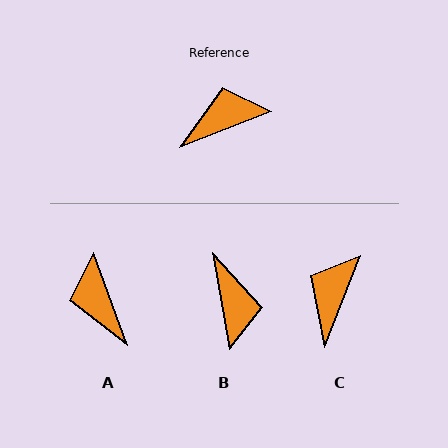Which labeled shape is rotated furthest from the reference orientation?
B, about 102 degrees away.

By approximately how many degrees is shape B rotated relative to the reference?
Approximately 102 degrees clockwise.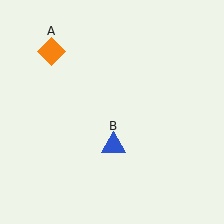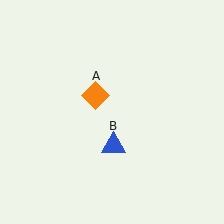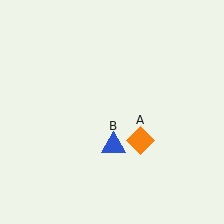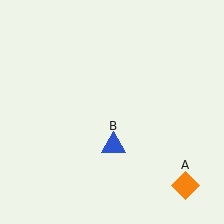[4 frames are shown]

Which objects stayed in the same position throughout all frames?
Blue triangle (object B) remained stationary.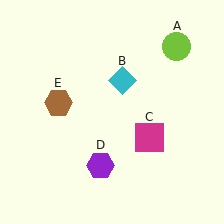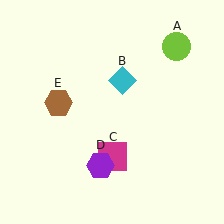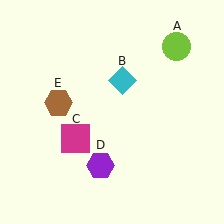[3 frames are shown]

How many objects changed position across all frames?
1 object changed position: magenta square (object C).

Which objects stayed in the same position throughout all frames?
Lime circle (object A) and cyan diamond (object B) and purple hexagon (object D) and brown hexagon (object E) remained stationary.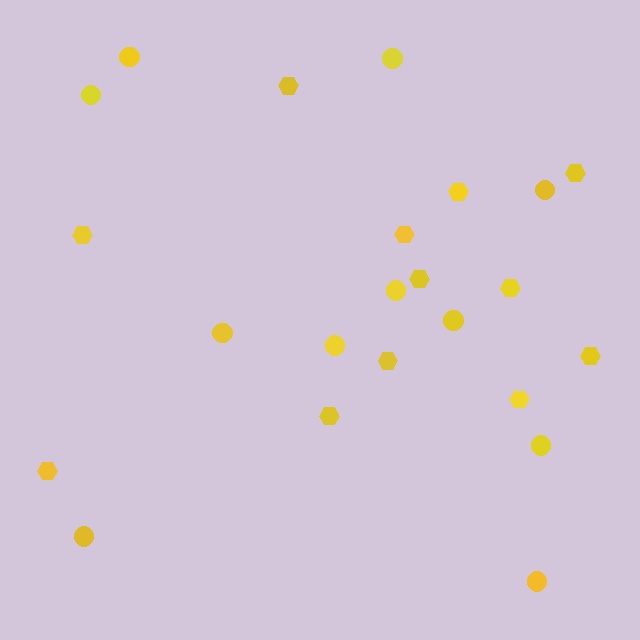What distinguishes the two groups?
There are 2 groups: one group of circles (11) and one group of hexagons (12).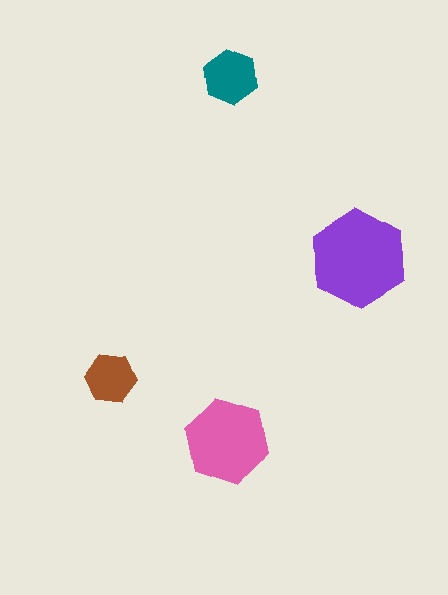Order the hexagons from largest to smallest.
the purple one, the pink one, the teal one, the brown one.